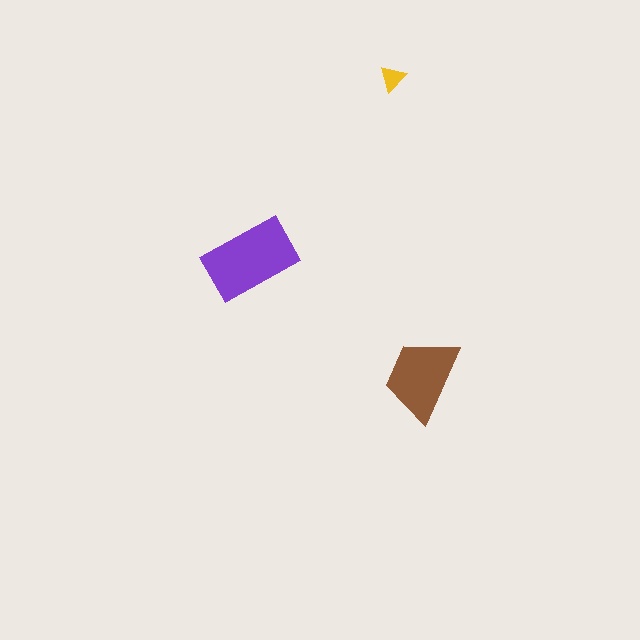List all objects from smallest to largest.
The yellow triangle, the brown trapezoid, the purple rectangle.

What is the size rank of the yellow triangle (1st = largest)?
3rd.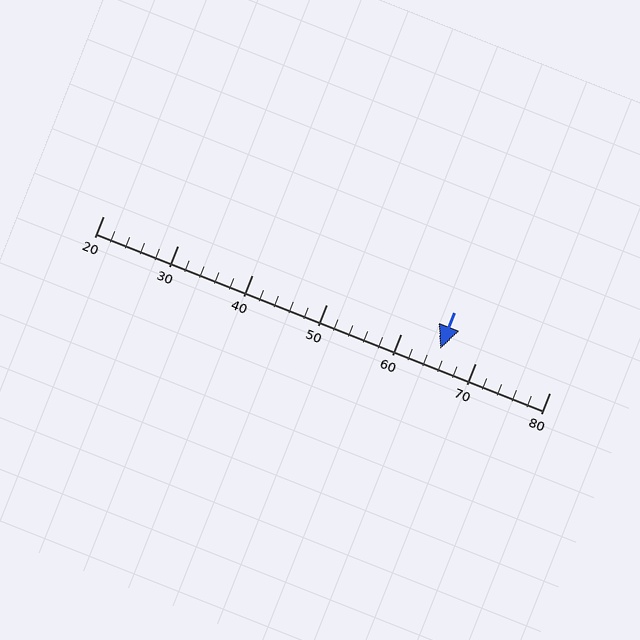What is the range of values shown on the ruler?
The ruler shows values from 20 to 80.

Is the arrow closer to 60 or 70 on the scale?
The arrow is closer to 70.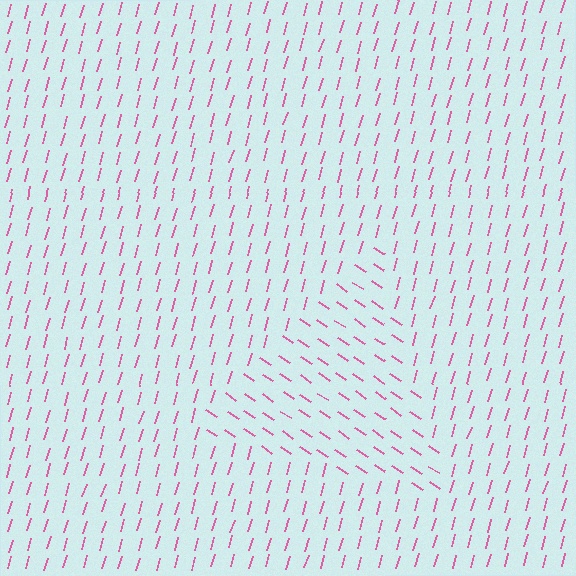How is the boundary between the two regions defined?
The boundary is defined purely by a change in line orientation (approximately 72 degrees difference). All lines are the same color and thickness.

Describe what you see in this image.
The image is filled with small pink line segments. A triangle region in the image has lines oriented differently from the surrounding lines, creating a visible texture boundary.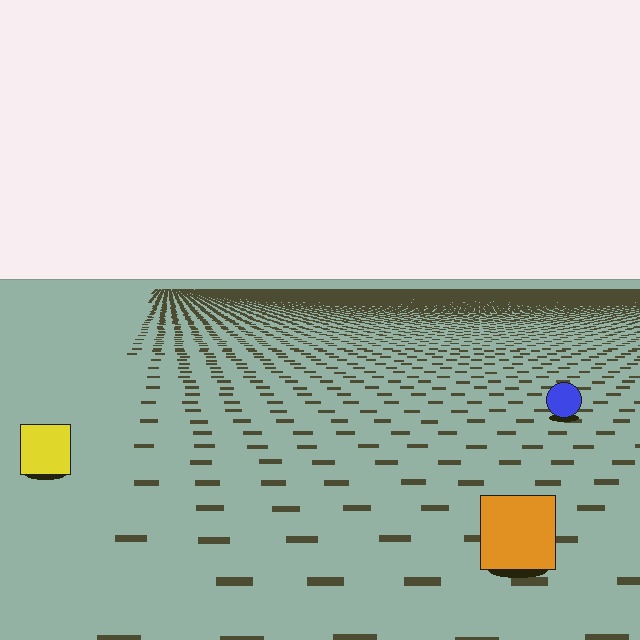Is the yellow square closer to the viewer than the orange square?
No. The orange square is closer — you can tell from the texture gradient: the ground texture is coarser near it.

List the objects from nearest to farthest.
From nearest to farthest: the orange square, the yellow square, the blue circle.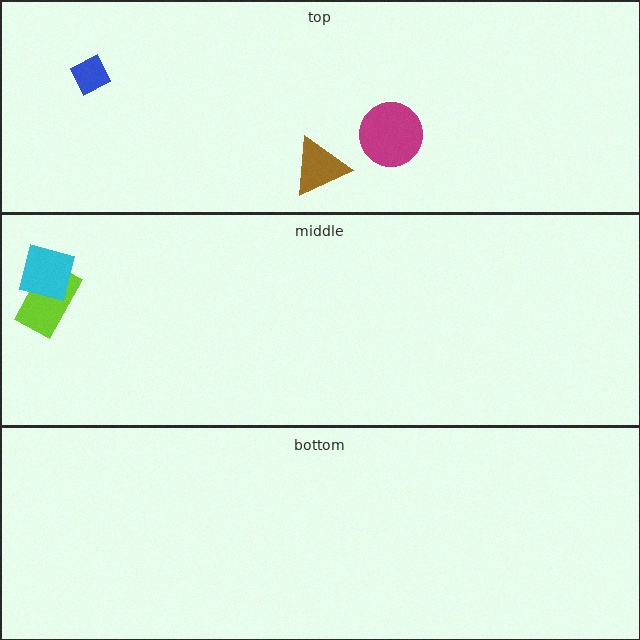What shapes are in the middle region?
The lime rectangle, the cyan square.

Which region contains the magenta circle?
The top region.